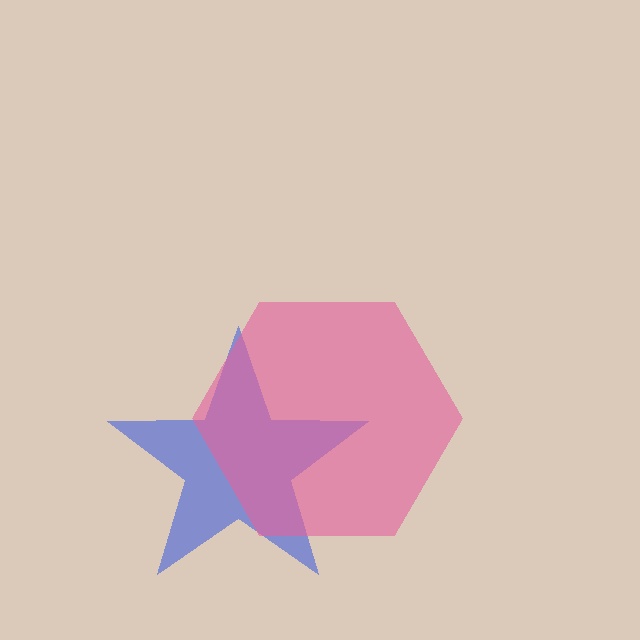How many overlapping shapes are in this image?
There are 2 overlapping shapes in the image.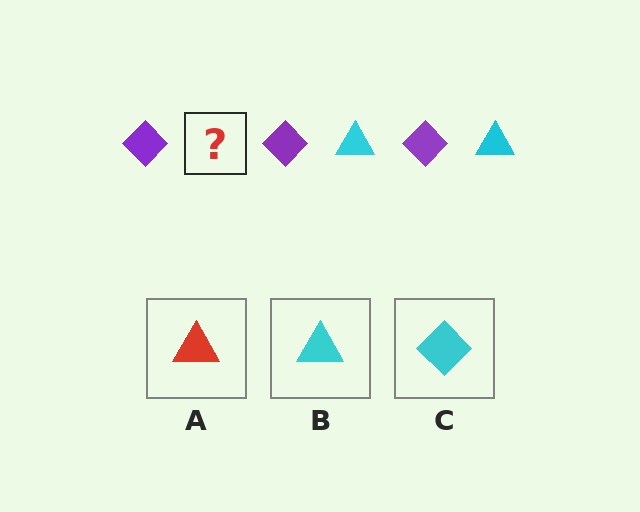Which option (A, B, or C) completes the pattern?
B.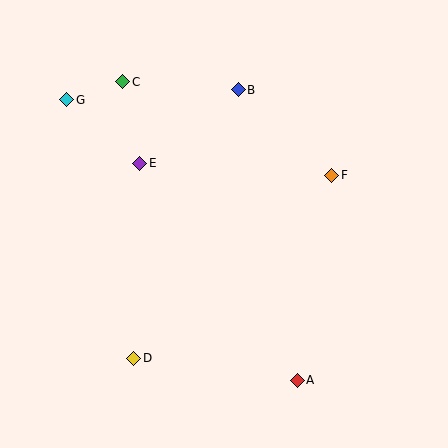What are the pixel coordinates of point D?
Point D is at (134, 358).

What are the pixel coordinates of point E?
Point E is at (140, 163).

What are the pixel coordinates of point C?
Point C is at (123, 82).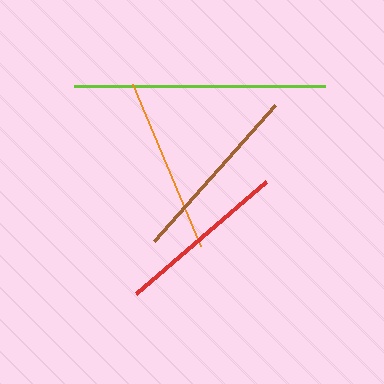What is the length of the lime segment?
The lime segment is approximately 251 pixels long.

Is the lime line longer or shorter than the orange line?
The lime line is longer than the orange line.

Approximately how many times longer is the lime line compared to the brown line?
The lime line is approximately 1.4 times the length of the brown line.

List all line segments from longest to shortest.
From longest to shortest: lime, brown, orange, red.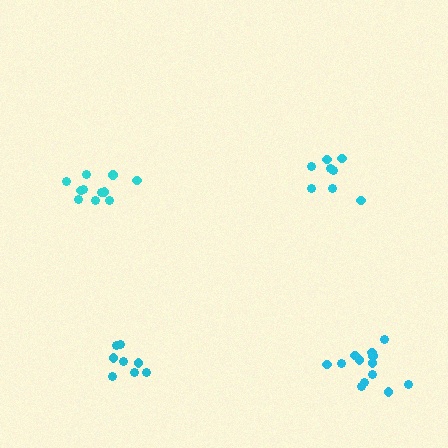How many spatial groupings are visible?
There are 4 spatial groupings.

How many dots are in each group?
Group 1: 11 dots, Group 2: 13 dots, Group 3: 8 dots, Group 4: 8 dots (40 total).